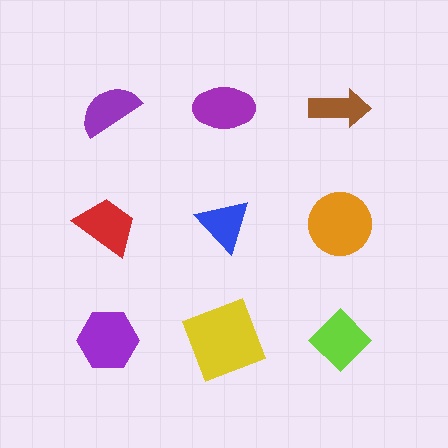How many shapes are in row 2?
3 shapes.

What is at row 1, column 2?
A purple ellipse.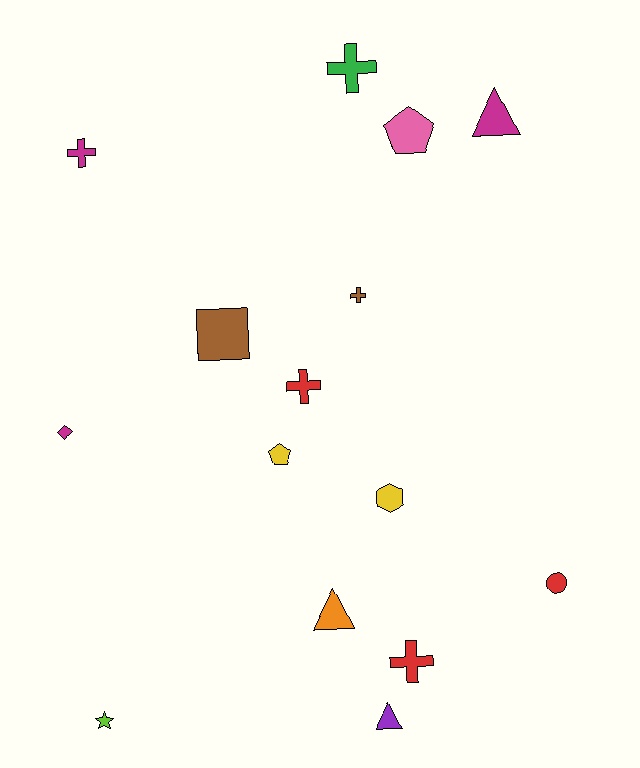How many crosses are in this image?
There are 5 crosses.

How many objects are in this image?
There are 15 objects.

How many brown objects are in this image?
There are 2 brown objects.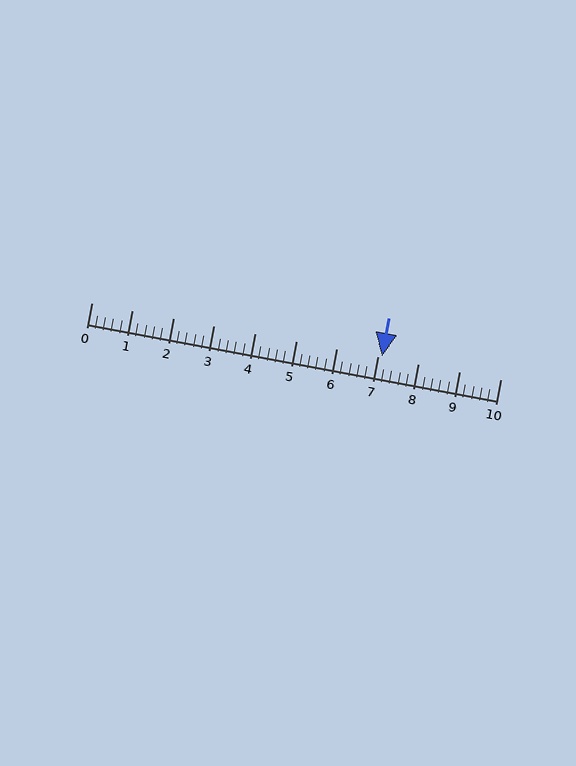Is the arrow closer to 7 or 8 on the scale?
The arrow is closer to 7.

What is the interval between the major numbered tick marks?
The major tick marks are spaced 1 units apart.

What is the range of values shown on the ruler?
The ruler shows values from 0 to 10.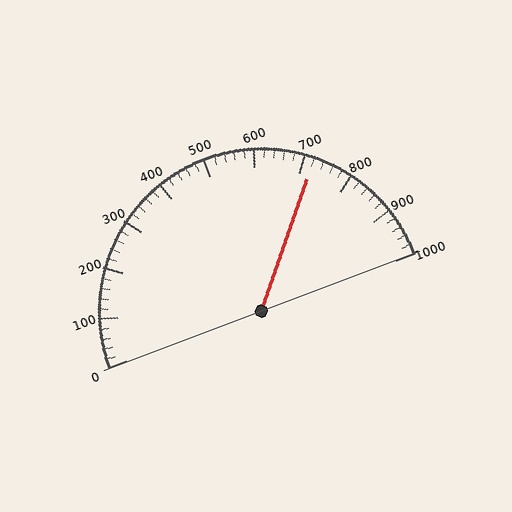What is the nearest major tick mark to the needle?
The nearest major tick mark is 700.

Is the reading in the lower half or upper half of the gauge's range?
The reading is in the upper half of the range (0 to 1000).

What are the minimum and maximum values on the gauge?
The gauge ranges from 0 to 1000.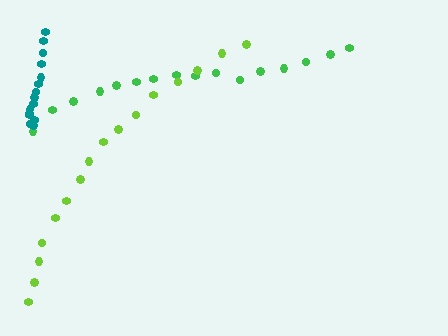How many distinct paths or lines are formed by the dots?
There are 3 distinct paths.